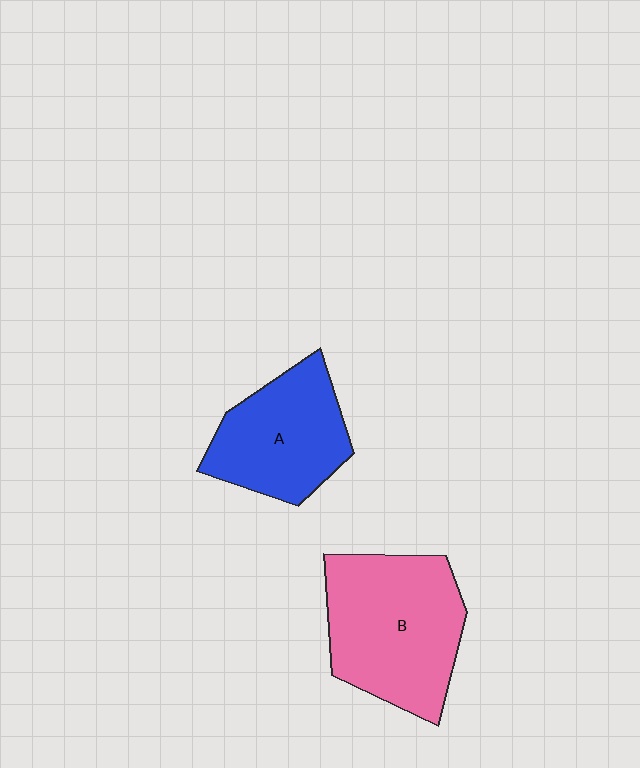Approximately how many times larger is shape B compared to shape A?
Approximately 1.3 times.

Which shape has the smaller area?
Shape A (blue).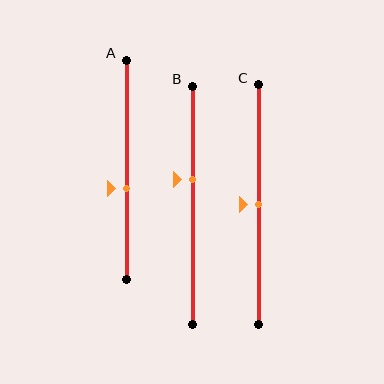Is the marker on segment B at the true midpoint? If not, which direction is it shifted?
No, the marker on segment B is shifted upward by about 11% of the segment length.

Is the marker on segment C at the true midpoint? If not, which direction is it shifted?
Yes, the marker on segment C is at the true midpoint.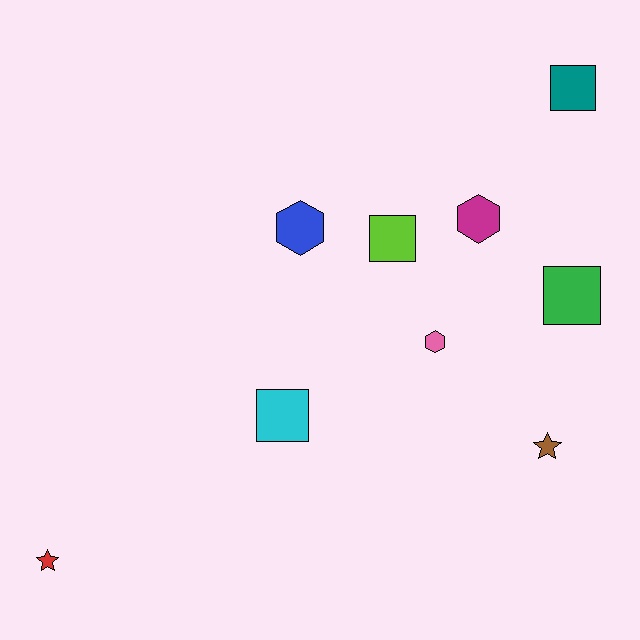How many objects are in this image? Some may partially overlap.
There are 9 objects.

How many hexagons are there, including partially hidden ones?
There are 3 hexagons.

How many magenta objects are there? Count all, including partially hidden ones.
There is 1 magenta object.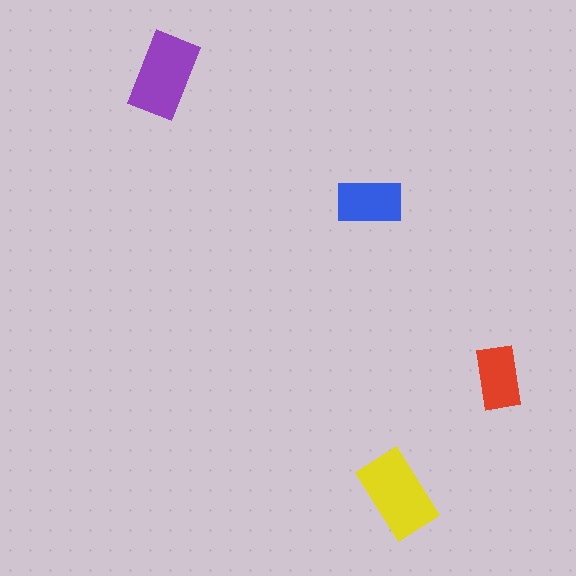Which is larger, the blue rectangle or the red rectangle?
The blue one.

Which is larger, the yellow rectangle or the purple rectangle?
The yellow one.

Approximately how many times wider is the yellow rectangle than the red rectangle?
About 1.5 times wider.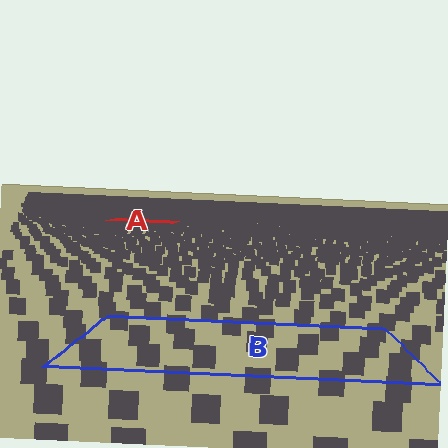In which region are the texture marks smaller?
The texture marks are smaller in region A, because it is farther away.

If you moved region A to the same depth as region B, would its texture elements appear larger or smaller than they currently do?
They would appear larger. At a closer depth, the same texture elements are projected at a bigger on-screen size.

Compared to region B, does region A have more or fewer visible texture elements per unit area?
Region A has more texture elements per unit area — they are packed more densely because it is farther away.